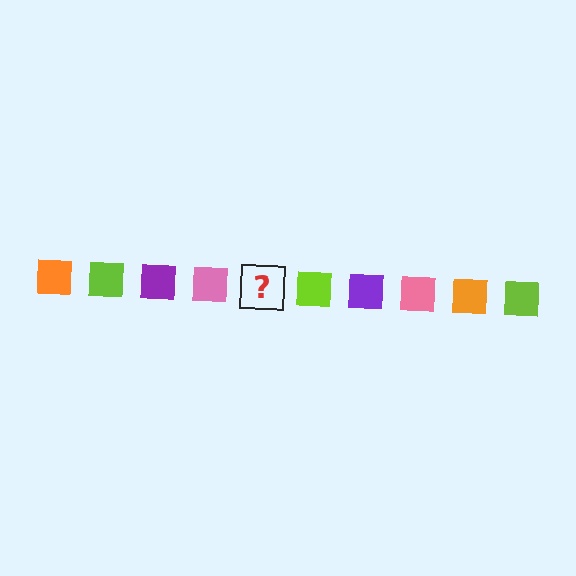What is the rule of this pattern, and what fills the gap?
The rule is that the pattern cycles through orange, lime, purple, pink squares. The gap should be filled with an orange square.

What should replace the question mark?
The question mark should be replaced with an orange square.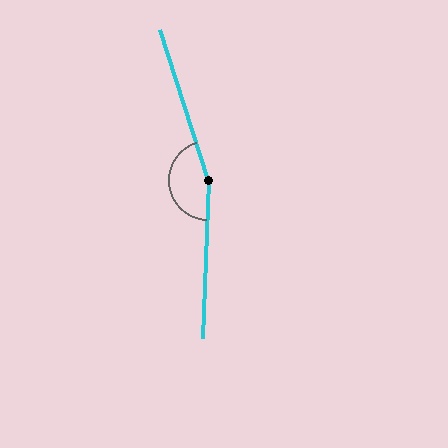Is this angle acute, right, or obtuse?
It is obtuse.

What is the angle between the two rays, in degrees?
Approximately 160 degrees.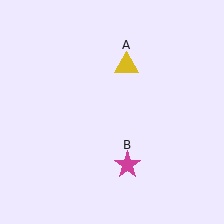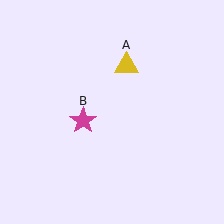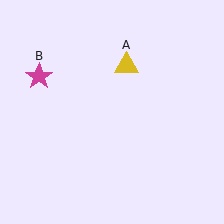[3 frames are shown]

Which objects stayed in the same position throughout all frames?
Yellow triangle (object A) remained stationary.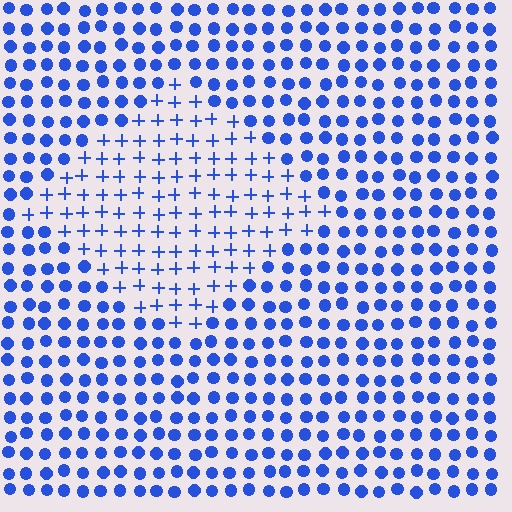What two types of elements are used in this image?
The image uses plus signs inside the diamond region and circles outside it.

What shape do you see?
I see a diamond.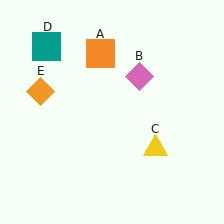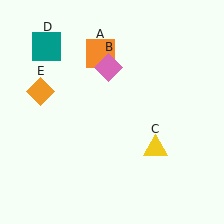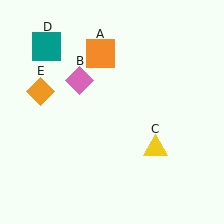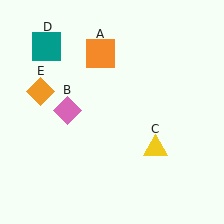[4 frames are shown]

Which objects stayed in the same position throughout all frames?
Orange square (object A) and yellow triangle (object C) and teal square (object D) and orange diamond (object E) remained stationary.